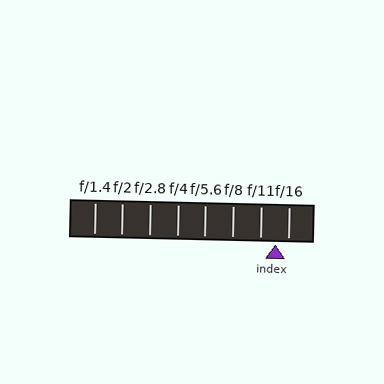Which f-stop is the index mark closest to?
The index mark is closest to f/16.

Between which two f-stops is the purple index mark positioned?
The index mark is between f/11 and f/16.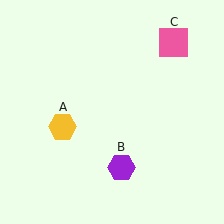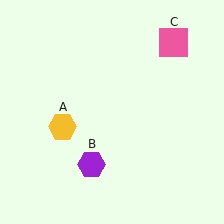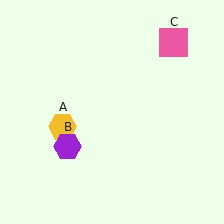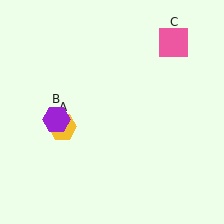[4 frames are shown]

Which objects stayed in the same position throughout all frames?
Yellow hexagon (object A) and pink square (object C) remained stationary.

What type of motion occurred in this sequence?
The purple hexagon (object B) rotated clockwise around the center of the scene.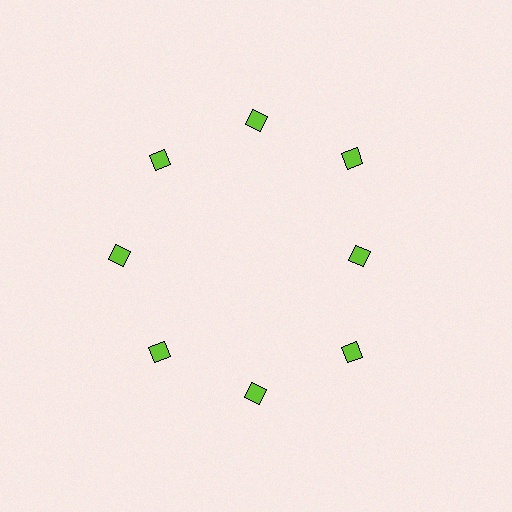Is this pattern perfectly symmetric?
No. The 8 lime diamonds are arranged in a ring, but one element near the 3 o'clock position is pulled inward toward the center, breaking the 8-fold rotational symmetry.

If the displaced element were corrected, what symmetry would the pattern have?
It would have 8-fold rotational symmetry — the pattern would map onto itself every 45 degrees.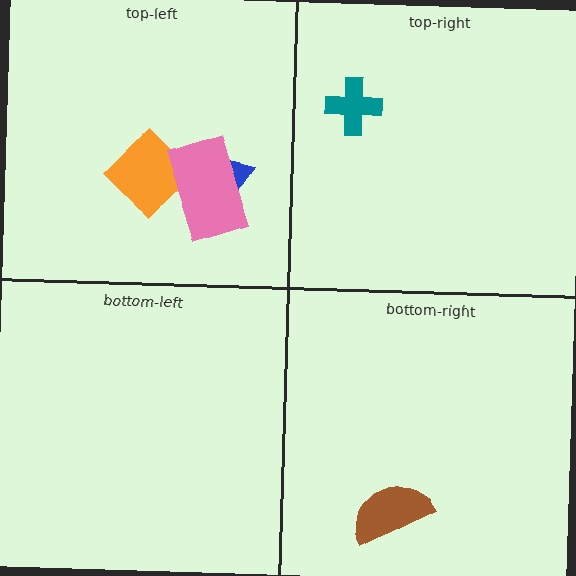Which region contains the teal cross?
The top-right region.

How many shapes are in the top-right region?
1.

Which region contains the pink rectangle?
The top-left region.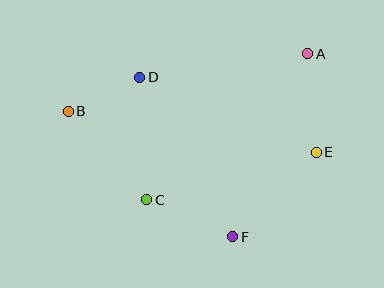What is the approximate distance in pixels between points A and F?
The distance between A and F is approximately 198 pixels.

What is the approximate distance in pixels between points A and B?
The distance between A and B is approximately 247 pixels.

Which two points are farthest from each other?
Points B and E are farthest from each other.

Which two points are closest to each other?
Points B and D are closest to each other.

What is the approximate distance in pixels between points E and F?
The distance between E and F is approximately 119 pixels.